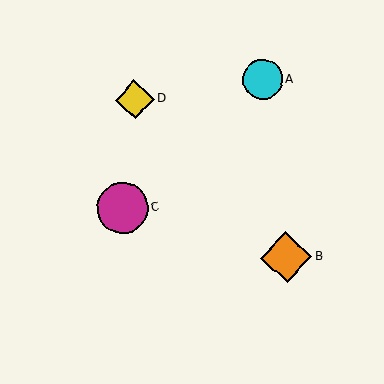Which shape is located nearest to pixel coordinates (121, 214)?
The magenta circle (labeled C) at (122, 208) is nearest to that location.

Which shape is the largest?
The orange diamond (labeled B) is the largest.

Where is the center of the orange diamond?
The center of the orange diamond is at (286, 257).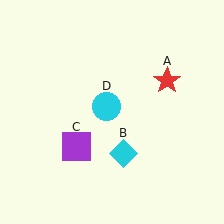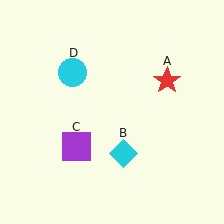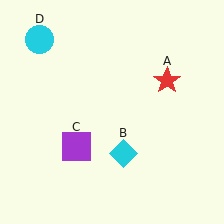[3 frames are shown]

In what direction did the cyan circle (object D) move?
The cyan circle (object D) moved up and to the left.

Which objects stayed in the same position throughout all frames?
Red star (object A) and cyan diamond (object B) and purple square (object C) remained stationary.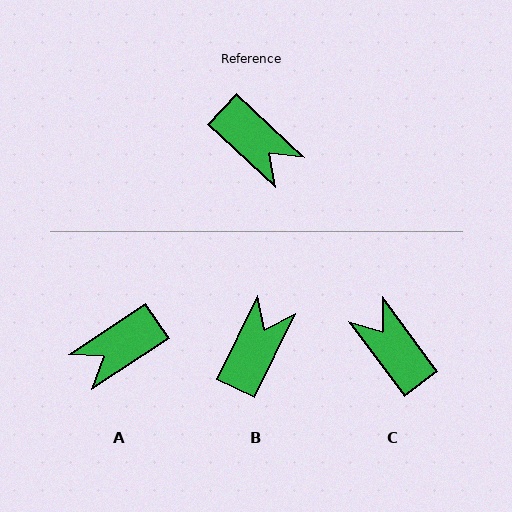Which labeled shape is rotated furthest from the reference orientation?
C, about 169 degrees away.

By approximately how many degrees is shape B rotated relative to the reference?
Approximately 107 degrees counter-clockwise.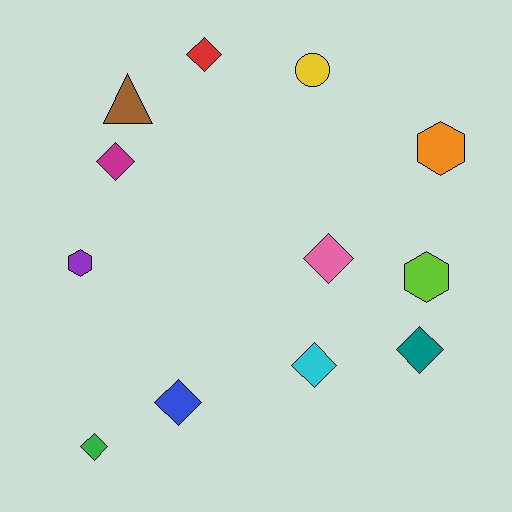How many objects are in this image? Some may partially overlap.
There are 12 objects.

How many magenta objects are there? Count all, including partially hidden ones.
There is 1 magenta object.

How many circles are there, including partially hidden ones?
There is 1 circle.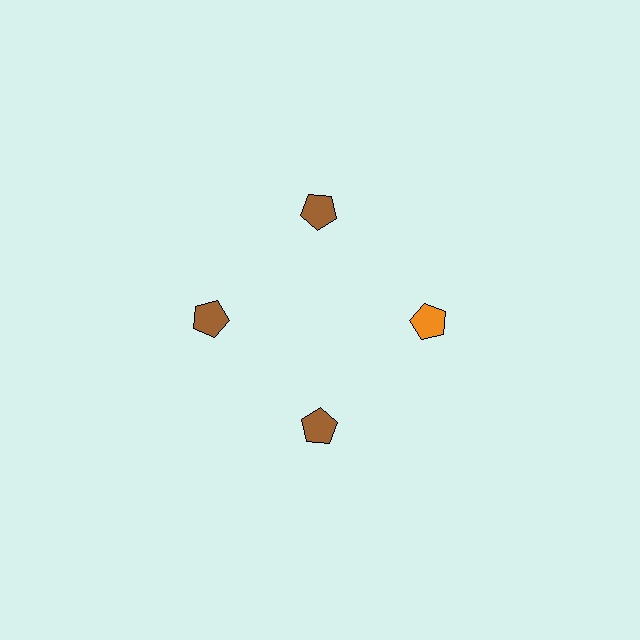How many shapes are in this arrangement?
There are 4 shapes arranged in a ring pattern.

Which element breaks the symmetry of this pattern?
The orange pentagon at roughly the 3 o'clock position breaks the symmetry. All other shapes are brown pentagons.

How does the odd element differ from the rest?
It has a different color: orange instead of brown.